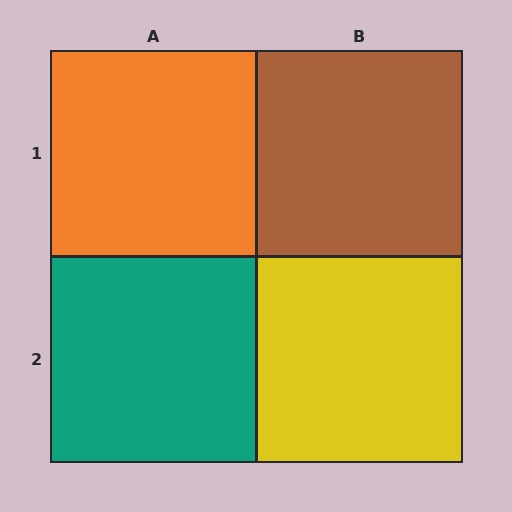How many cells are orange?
1 cell is orange.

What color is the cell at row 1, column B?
Brown.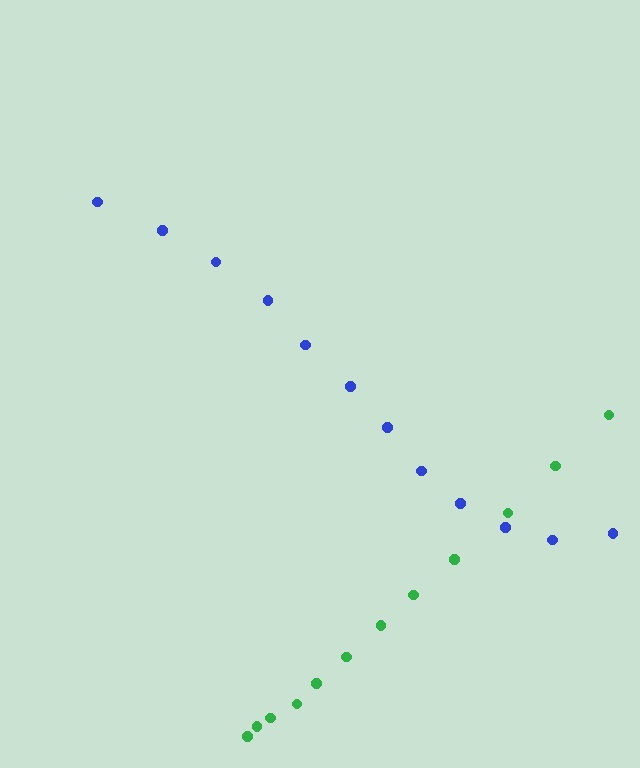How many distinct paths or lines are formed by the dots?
There are 2 distinct paths.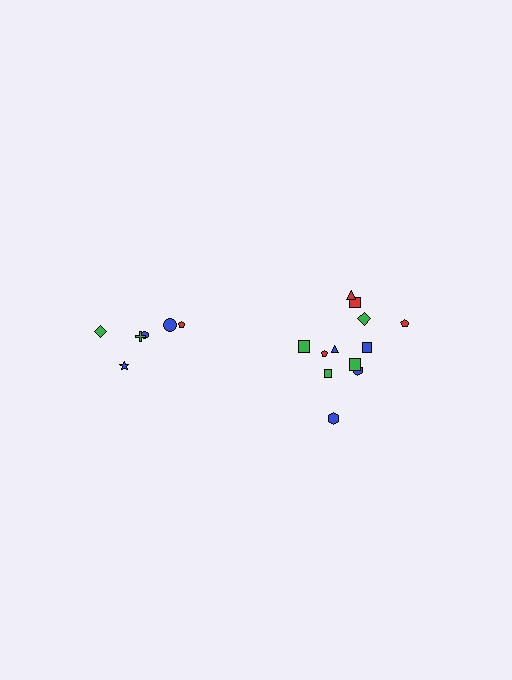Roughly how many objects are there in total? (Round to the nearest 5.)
Roughly 20 objects in total.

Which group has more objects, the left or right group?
The right group.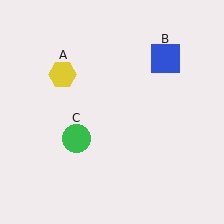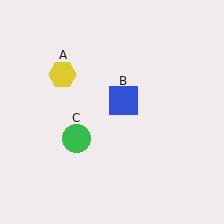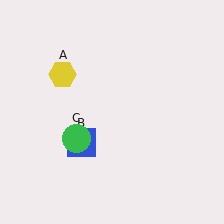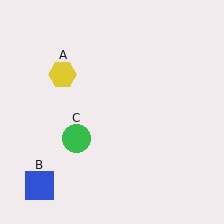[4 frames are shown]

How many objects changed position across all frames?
1 object changed position: blue square (object B).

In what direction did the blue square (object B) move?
The blue square (object B) moved down and to the left.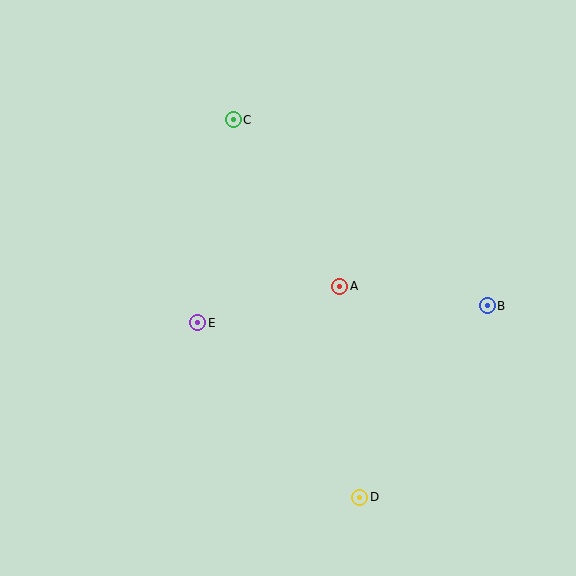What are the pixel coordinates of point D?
Point D is at (360, 497).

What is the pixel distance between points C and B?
The distance between C and B is 315 pixels.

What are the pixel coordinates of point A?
Point A is at (340, 286).